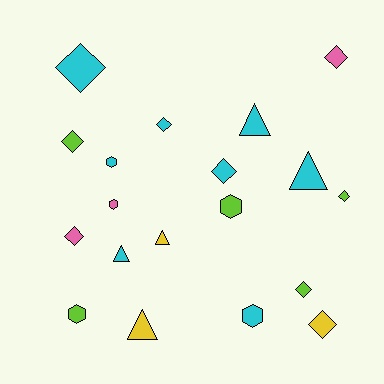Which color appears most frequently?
Cyan, with 8 objects.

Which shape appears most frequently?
Diamond, with 9 objects.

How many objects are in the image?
There are 19 objects.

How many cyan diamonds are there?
There are 3 cyan diamonds.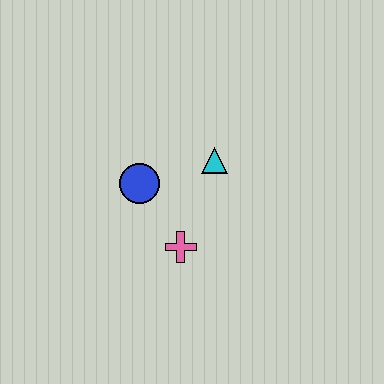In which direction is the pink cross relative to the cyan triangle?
The pink cross is below the cyan triangle.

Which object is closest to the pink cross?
The blue circle is closest to the pink cross.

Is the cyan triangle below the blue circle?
No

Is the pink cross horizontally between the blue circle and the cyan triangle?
Yes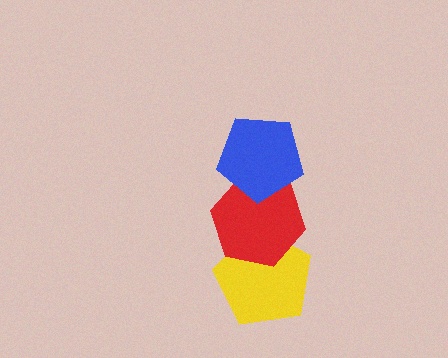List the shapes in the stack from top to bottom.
From top to bottom: the blue pentagon, the red hexagon, the yellow pentagon.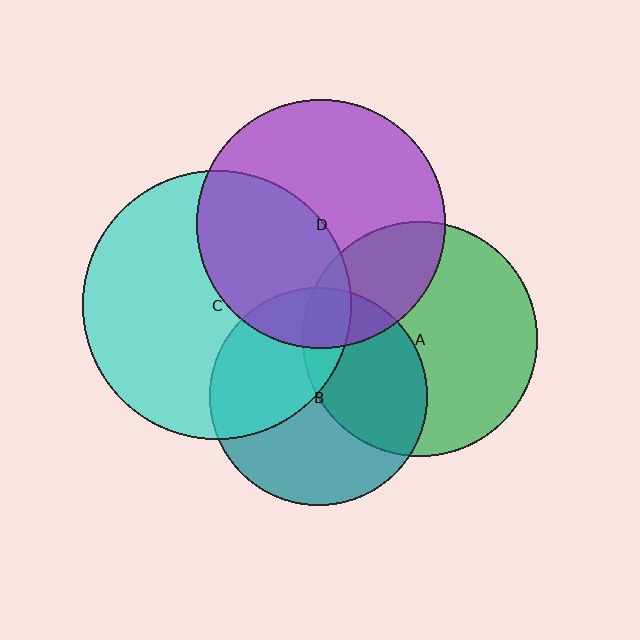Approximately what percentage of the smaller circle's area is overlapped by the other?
Approximately 40%.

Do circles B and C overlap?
Yes.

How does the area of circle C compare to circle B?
Approximately 1.5 times.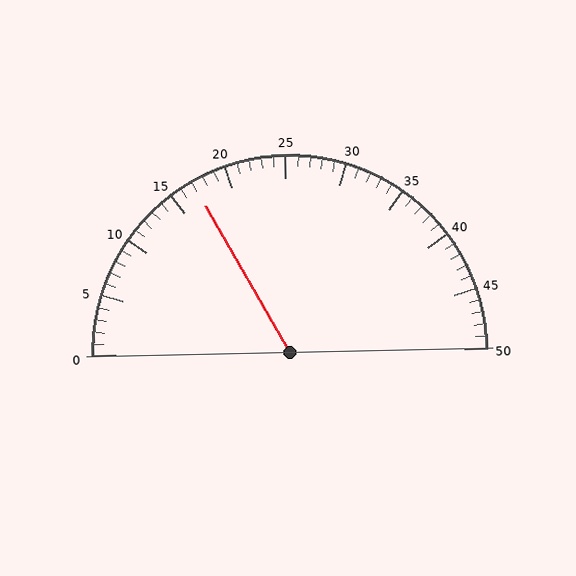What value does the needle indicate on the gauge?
The needle indicates approximately 17.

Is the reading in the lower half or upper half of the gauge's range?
The reading is in the lower half of the range (0 to 50).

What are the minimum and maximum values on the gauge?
The gauge ranges from 0 to 50.